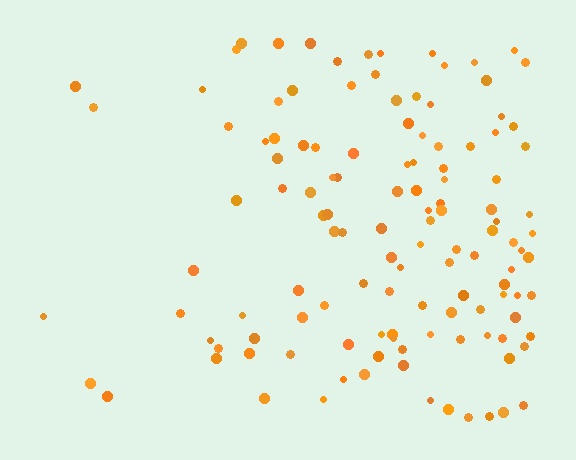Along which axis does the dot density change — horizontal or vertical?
Horizontal.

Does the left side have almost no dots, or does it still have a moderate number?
Still a moderate number, just noticeably fewer than the right.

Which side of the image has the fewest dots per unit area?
The left.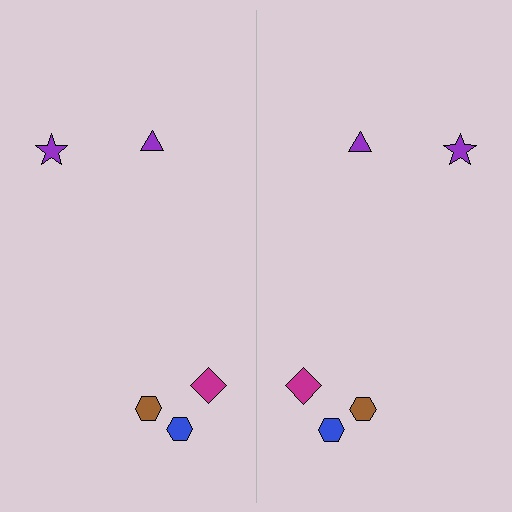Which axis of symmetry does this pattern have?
The pattern has a vertical axis of symmetry running through the center of the image.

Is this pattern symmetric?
Yes, this pattern has bilateral (reflection) symmetry.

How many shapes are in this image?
There are 10 shapes in this image.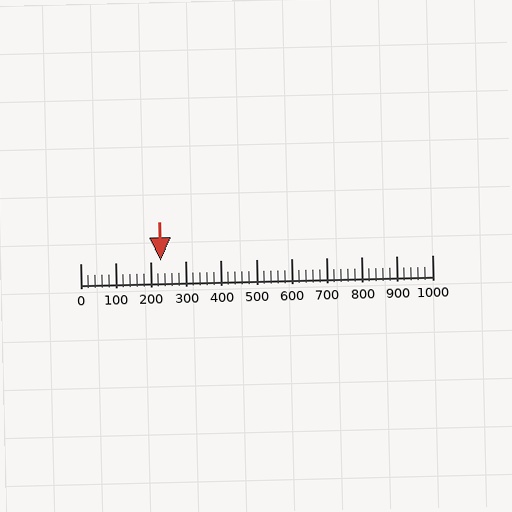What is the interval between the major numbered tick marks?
The major tick marks are spaced 100 units apart.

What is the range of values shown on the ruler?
The ruler shows values from 0 to 1000.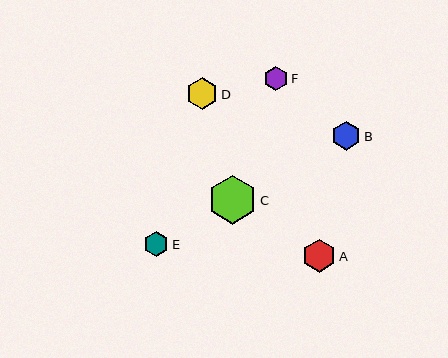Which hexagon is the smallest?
Hexagon F is the smallest with a size of approximately 24 pixels.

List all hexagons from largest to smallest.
From largest to smallest: C, A, D, B, E, F.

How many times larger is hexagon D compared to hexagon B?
Hexagon D is approximately 1.1 times the size of hexagon B.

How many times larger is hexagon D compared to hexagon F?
Hexagon D is approximately 1.3 times the size of hexagon F.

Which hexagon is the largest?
Hexagon C is the largest with a size of approximately 49 pixels.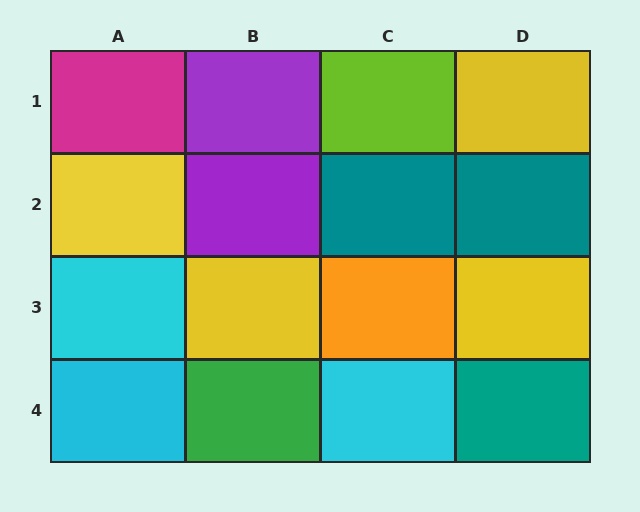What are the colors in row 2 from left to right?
Yellow, purple, teal, teal.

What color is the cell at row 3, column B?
Yellow.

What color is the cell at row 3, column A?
Cyan.